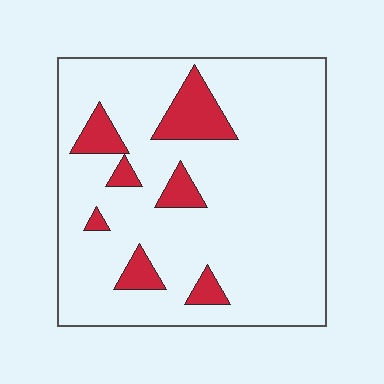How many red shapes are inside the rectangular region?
7.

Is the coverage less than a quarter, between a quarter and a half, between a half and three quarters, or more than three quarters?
Less than a quarter.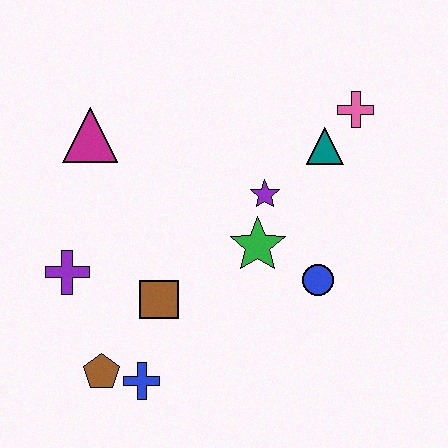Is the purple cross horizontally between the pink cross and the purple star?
No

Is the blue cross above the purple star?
No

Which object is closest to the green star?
The purple star is closest to the green star.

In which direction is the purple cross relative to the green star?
The purple cross is to the left of the green star.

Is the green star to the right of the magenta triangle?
Yes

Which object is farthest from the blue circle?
The magenta triangle is farthest from the blue circle.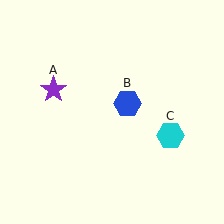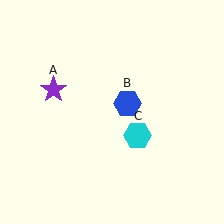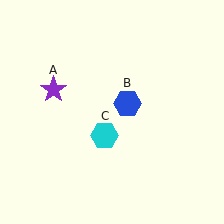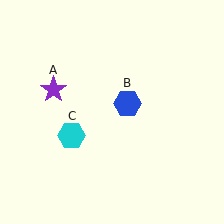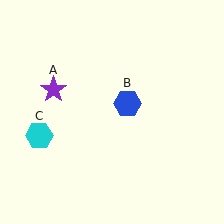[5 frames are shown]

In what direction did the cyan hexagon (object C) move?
The cyan hexagon (object C) moved left.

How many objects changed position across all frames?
1 object changed position: cyan hexagon (object C).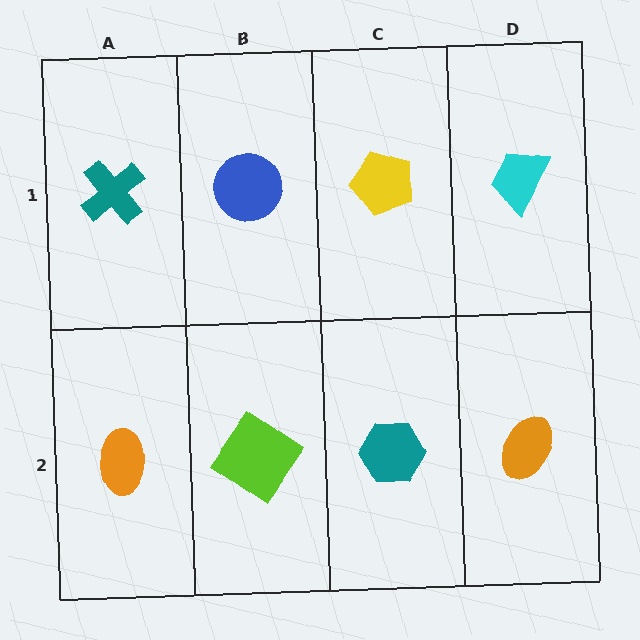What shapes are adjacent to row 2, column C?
A yellow pentagon (row 1, column C), a lime diamond (row 2, column B), an orange ellipse (row 2, column D).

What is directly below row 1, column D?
An orange ellipse.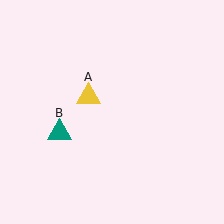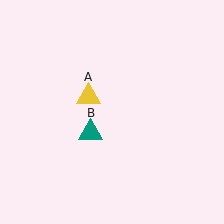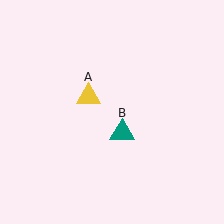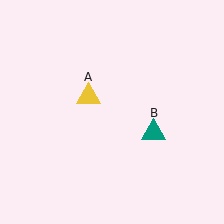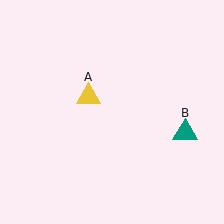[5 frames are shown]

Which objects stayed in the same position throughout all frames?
Yellow triangle (object A) remained stationary.